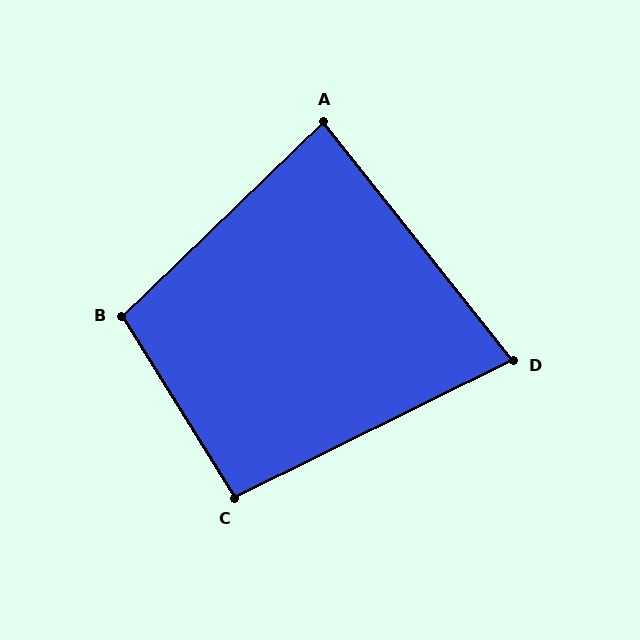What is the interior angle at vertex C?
Approximately 95 degrees (obtuse).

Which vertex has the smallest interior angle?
D, at approximately 78 degrees.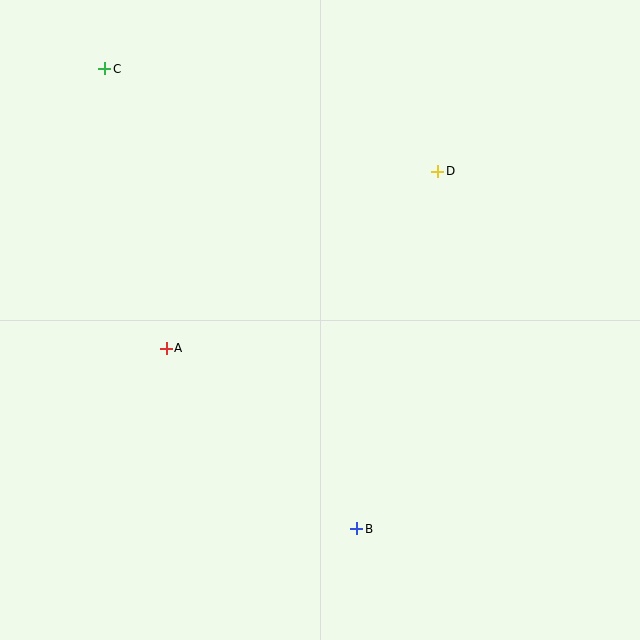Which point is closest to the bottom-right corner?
Point B is closest to the bottom-right corner.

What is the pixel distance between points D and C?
The distance between D and C is 348 pixels.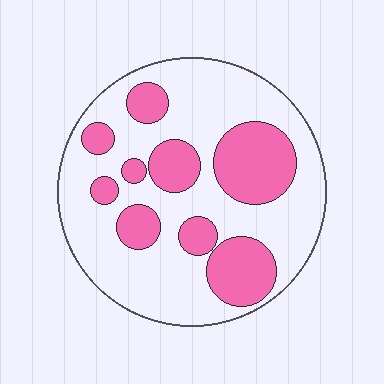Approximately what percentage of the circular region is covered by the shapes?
Approximately 30%.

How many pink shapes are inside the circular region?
9.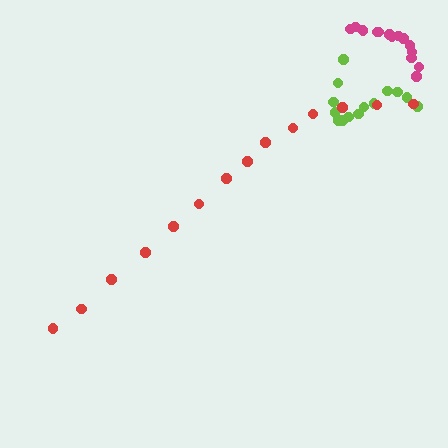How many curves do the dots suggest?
There are 3 distinct paths.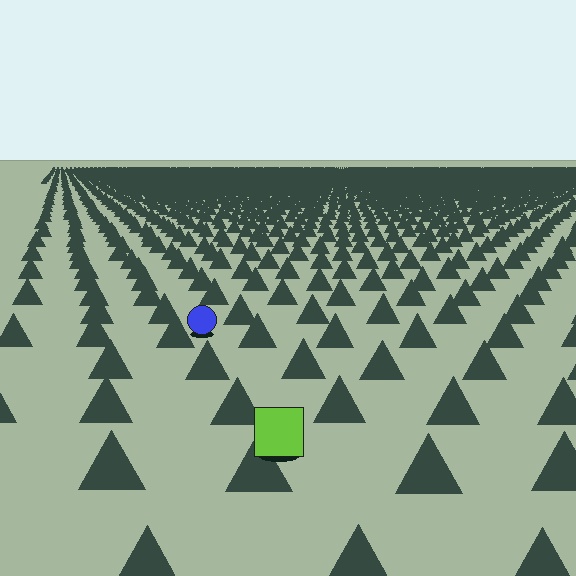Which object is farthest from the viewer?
The blue circle is farthest from the viewer. It appears smaller and the ground texture around it is denser.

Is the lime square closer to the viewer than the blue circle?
Yes. The lime square is closer — you can tell from the texture gradient: the ground texture is coarser near it.